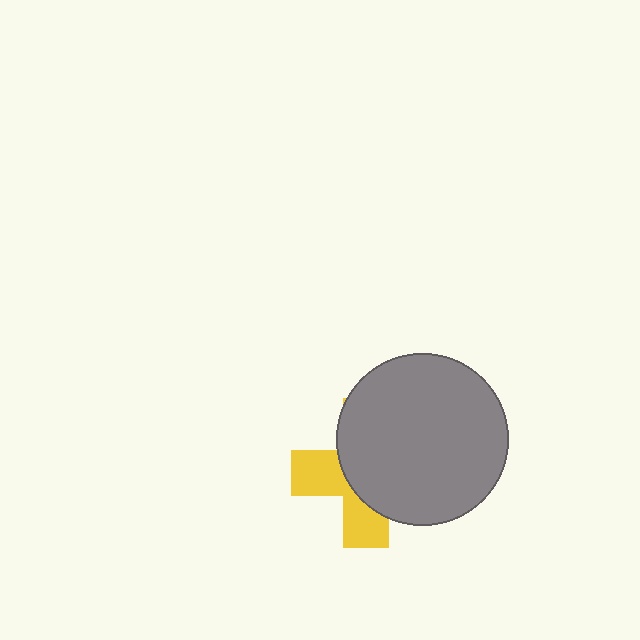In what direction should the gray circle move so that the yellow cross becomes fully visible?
The gray circle should move right. That is the shortest direction to clear the overlap and leave the yellow cross fully visible.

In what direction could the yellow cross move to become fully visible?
The yellow cross could move left. That would shift it out from behind the gray circle entirely.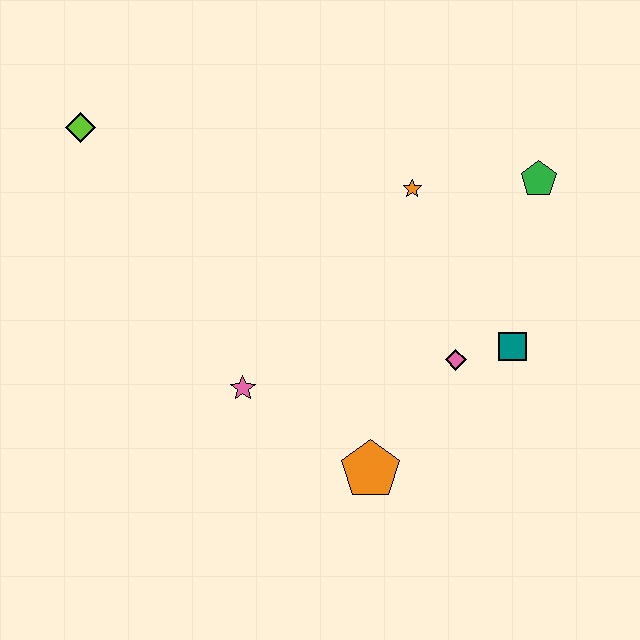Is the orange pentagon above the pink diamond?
No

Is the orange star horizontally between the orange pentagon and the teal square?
Yes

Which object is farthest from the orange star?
The lime diamond is farthest from the orange star.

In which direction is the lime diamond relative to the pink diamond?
The lime diamond is to the left of the pink diamond.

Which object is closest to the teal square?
The pink diamond is closest to the teal square.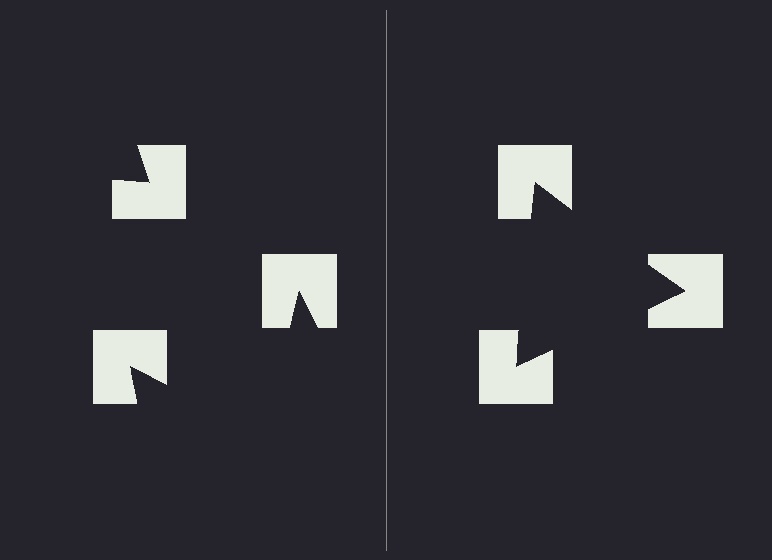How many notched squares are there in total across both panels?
6 — 3 on each side.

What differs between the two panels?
The notched squares are positioned identically on both sides; only the wedge orientations differ. On the right they align to a triangle; on the left they are misaligned.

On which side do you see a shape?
An illusory triangle appears on the right side. On the left side the wedge cuts are rotated, so no coherent shape forms.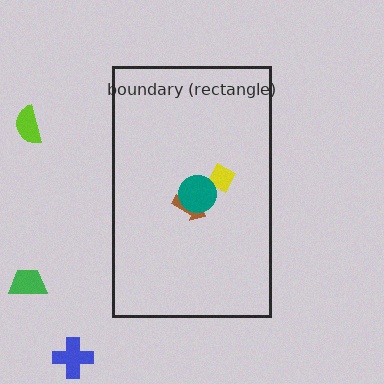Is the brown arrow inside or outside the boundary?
Inside.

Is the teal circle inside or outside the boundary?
Inside.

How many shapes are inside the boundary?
3 inside, 3 outside.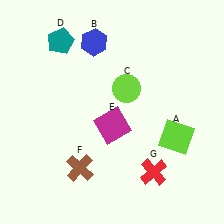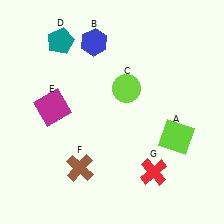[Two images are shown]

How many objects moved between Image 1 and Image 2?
1 object moved between the two images.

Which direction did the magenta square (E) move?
The magenta square (E) moved left.